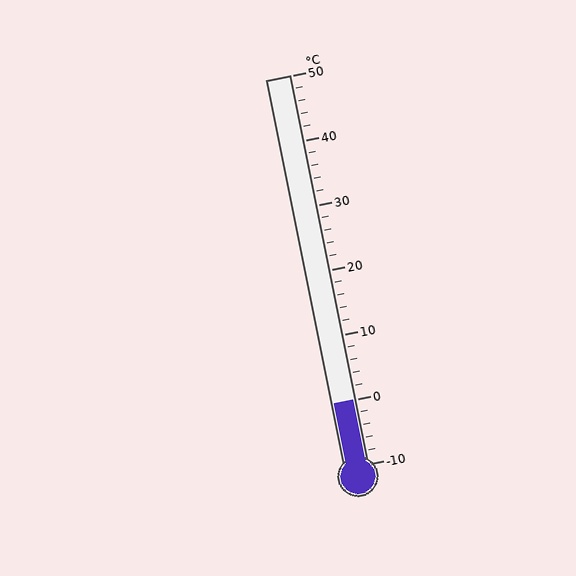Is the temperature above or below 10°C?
The temperature is below 10°C.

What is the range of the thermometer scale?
The thermometer scale ranges from -10°C to 50°C.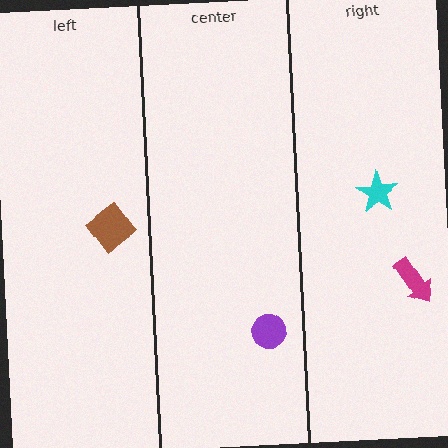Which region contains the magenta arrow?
The right region.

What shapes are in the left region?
The brown diamond.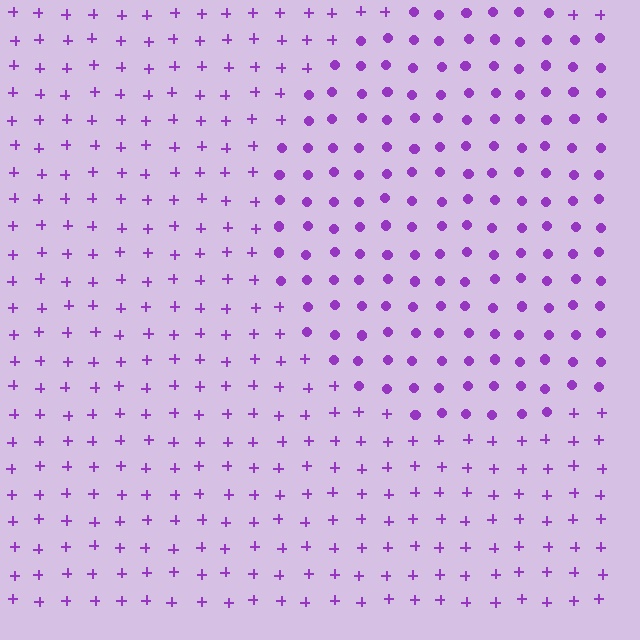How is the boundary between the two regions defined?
The boundary is defined by a change in element shape: circles inside vs. plus signs outside. All elements share the same color and spacing.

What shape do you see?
I see a circle.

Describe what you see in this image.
The image is filled with small purple elements arranged in a uniform grid. A circle-shaped region contains circles, while the surrounding area contains plus signs. The boundary is defined purely by the change in element shape.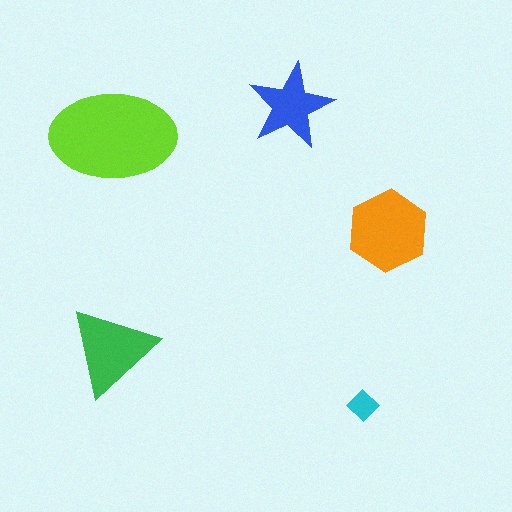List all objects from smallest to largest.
The cyan diamond, the blue star, the green triangle, the orange hexagon, the lime ellipse.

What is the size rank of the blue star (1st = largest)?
4th.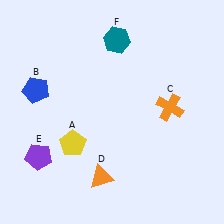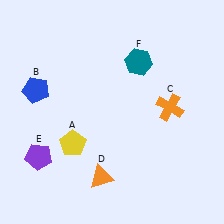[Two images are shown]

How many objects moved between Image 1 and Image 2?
1 object moved between the two images.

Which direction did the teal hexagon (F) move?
The teal hexagon (F) moved down.